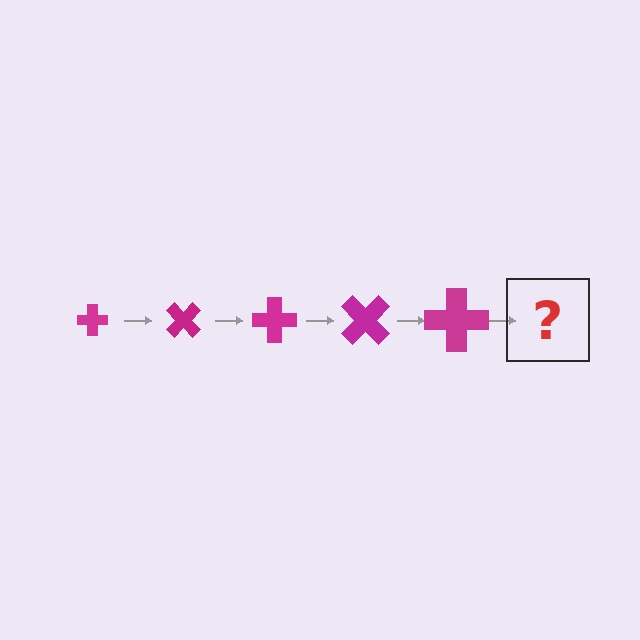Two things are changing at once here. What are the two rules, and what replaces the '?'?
The two rules are that the cross grows larger each step and it rotates 45 degrees each step. The '?' should be a cross, larger than the previous one and rotated 225 degrees from the start.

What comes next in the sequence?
The next element should be a cross, larger than the previous one and rotated 225 degrees from the start.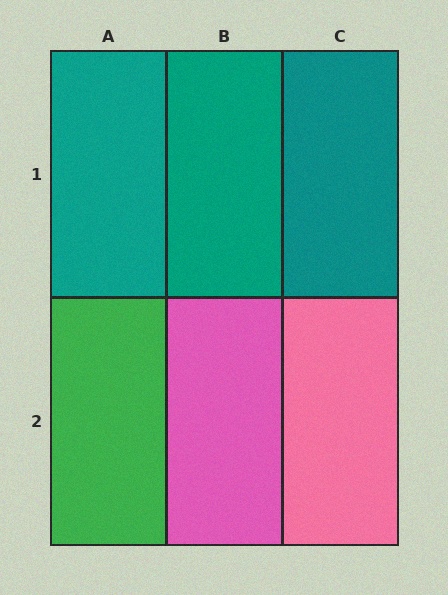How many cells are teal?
3 cells are teal.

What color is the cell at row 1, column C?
Teal.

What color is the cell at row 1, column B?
Teal.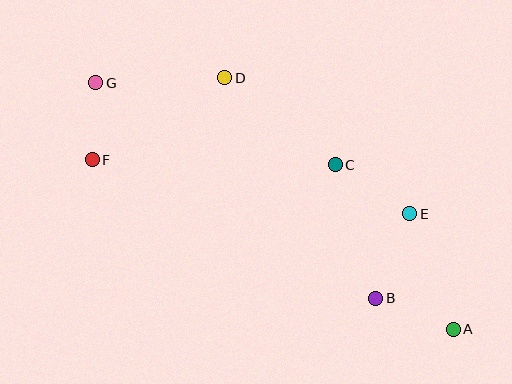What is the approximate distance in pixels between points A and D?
The distance between A and D is approximately 340 pixels.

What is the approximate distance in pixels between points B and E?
The distance between B and E is approximately 91 pixels.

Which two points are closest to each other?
Points F and G are closest to each other.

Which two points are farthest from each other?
Points A and G are farthest from each other.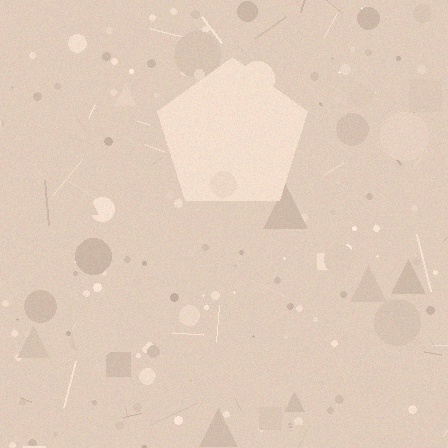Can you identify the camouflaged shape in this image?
The camouflaged shape is a pentagon.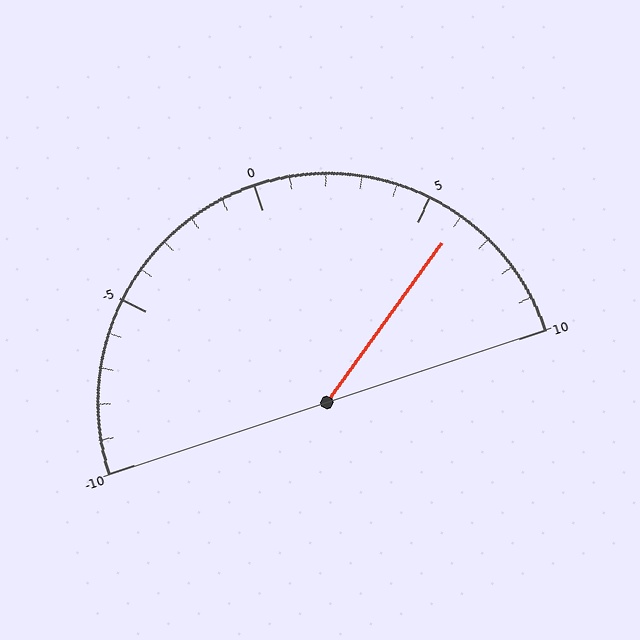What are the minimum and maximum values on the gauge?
The gauge ranges from -10 to 10.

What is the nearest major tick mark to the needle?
The nearest major tick mark is 5.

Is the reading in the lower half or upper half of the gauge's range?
The reading is in the upper half of the range (-10 to 10).